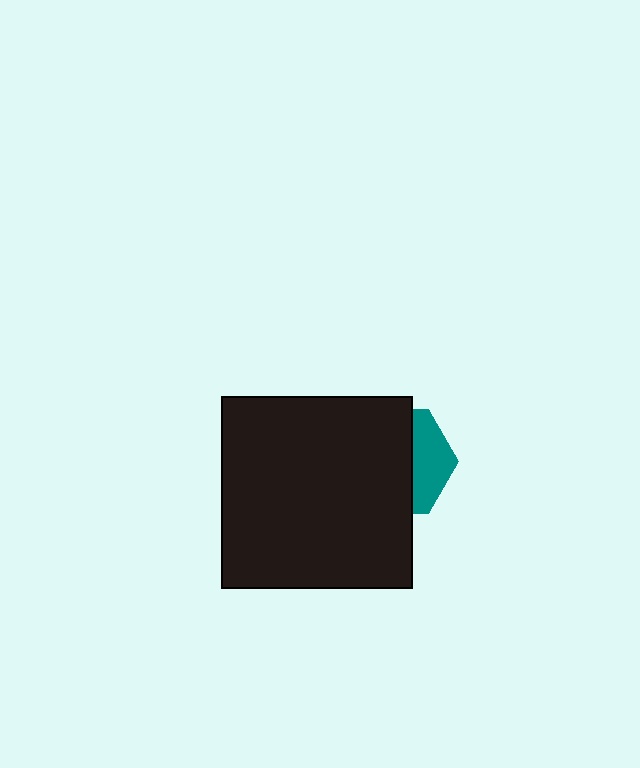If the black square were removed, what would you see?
You would see the complete teal hexagon.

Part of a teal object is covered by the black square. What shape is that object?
It is a hexagon.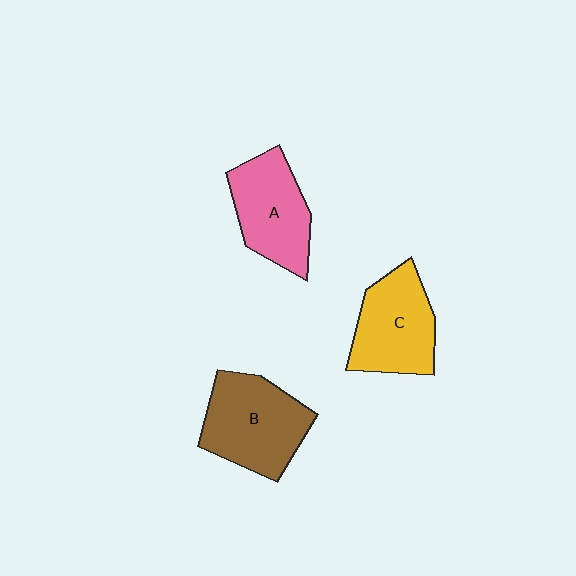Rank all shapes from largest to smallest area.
From largest to smallest: B (brown), C (yellow), A (pink).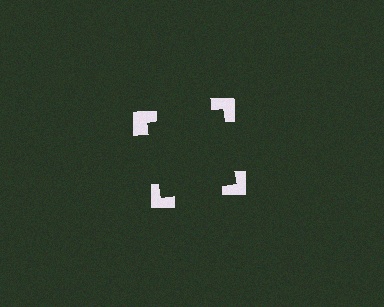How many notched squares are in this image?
There are 4 — one at each vertex of the illusory square.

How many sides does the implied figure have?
4 sides.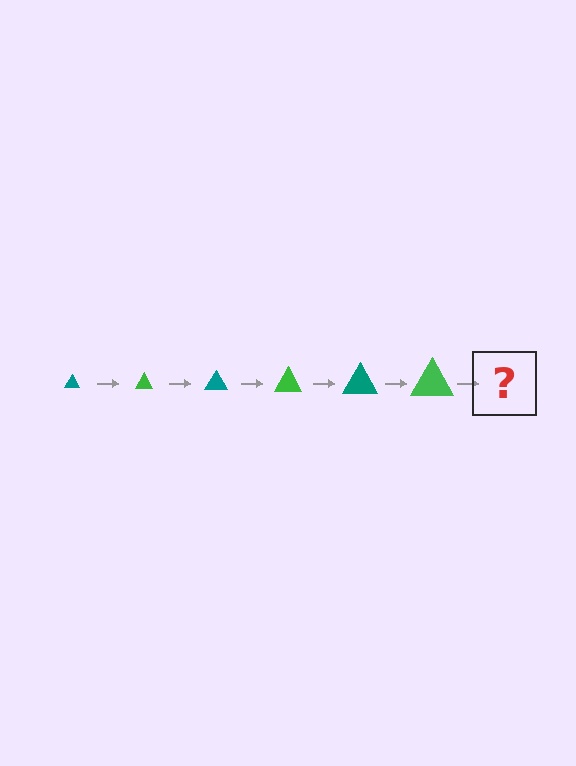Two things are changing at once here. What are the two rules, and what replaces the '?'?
The two rules are that the triangle grows larger each step and the color cycles through teal and green. The '?' should be a teal triangle, larger than the previous one.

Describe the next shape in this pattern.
It should be a teal triangle, larger than the previous one.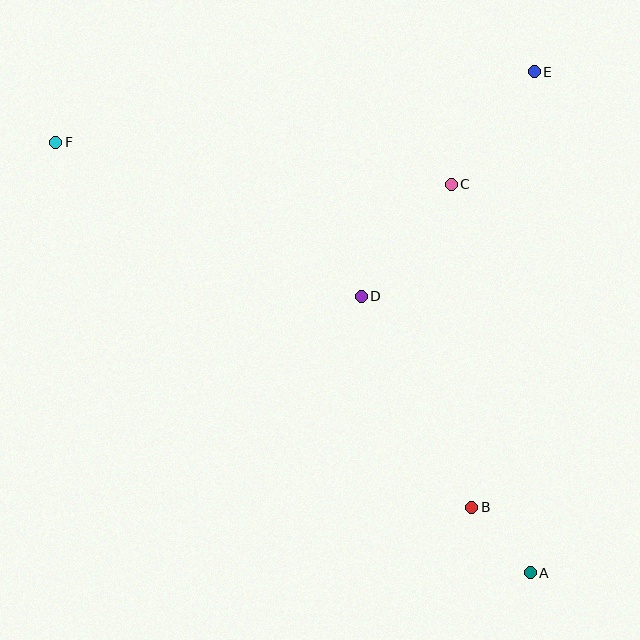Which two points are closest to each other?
Points A and B are closest to each other.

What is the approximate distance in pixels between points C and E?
The distance between C and E is approximately 140 pixels.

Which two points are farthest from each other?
Points A and F are farthest from each other.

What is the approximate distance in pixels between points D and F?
The distance between D and F is approximately 342 pixels.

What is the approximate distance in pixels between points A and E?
The distance between A and E is approximately 501 pixels.